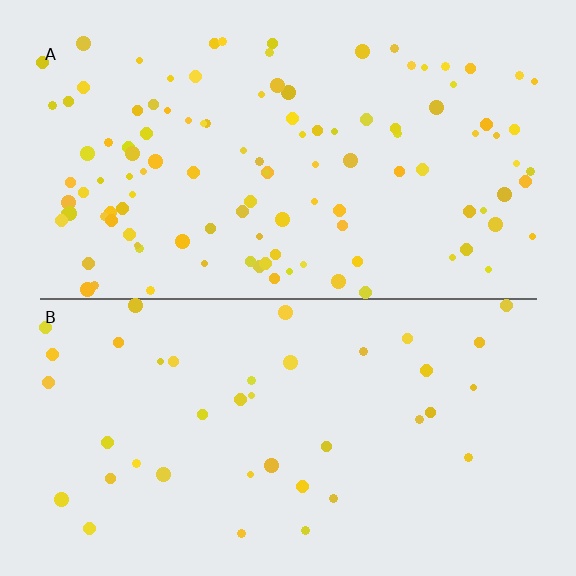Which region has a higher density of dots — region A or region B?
A (the top).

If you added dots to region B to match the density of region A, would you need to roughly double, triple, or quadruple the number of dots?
Approximately triple.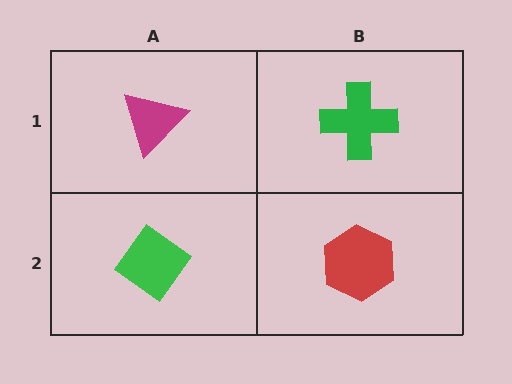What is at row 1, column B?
A green cross.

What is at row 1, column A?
A magenta triangle.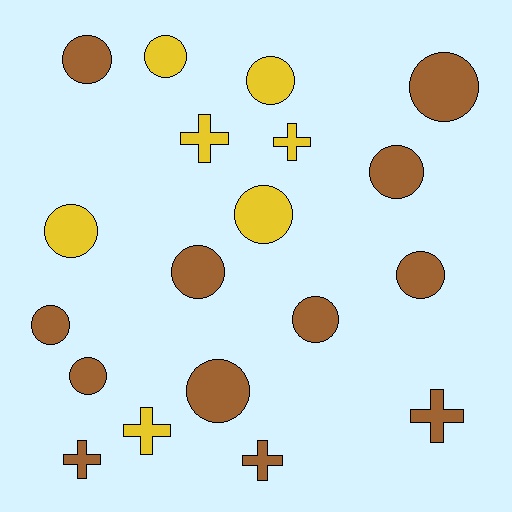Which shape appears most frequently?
Circle, with 13 objects.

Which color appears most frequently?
Brown, with 12 objects.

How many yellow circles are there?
There are 4 yellow circles.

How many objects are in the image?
There are 19 objects.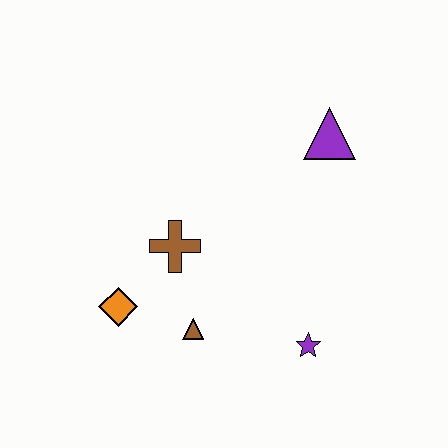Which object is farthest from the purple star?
The purple triangle is farthest from the purple star.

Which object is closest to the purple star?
The brown triangle is closest to the purple star.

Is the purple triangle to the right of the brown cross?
Yes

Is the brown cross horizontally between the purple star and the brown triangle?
No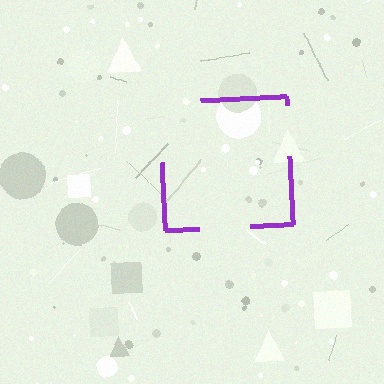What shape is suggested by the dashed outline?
The dashed outline suggests a square.